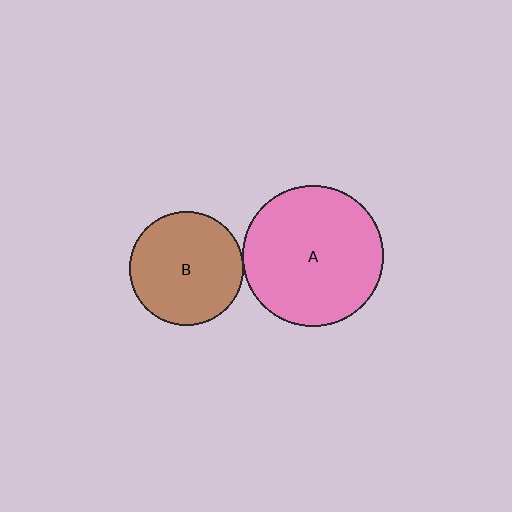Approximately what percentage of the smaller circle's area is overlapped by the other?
Approximately 5%.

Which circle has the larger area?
Circle A (pink).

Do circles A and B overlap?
Yes.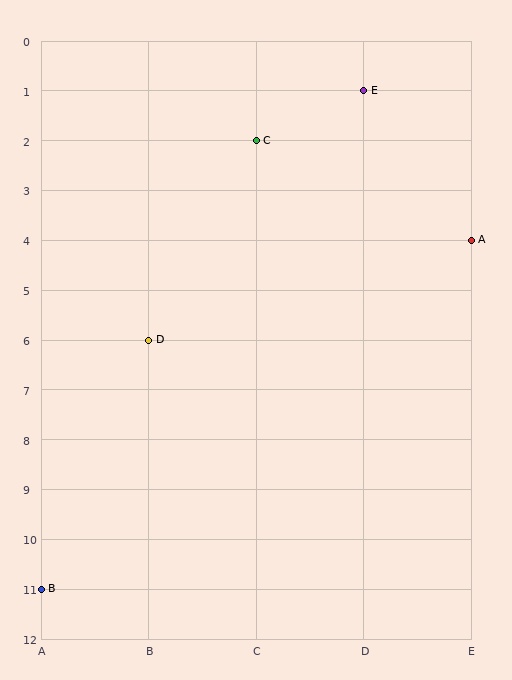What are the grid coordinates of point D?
Point D is at grid coordinates (B, 6).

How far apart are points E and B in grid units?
Points E and B are 3 columns and 10 rows apart (about 10.4 grid units diagonally).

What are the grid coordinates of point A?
Point A is at grid coordinates (E, 4).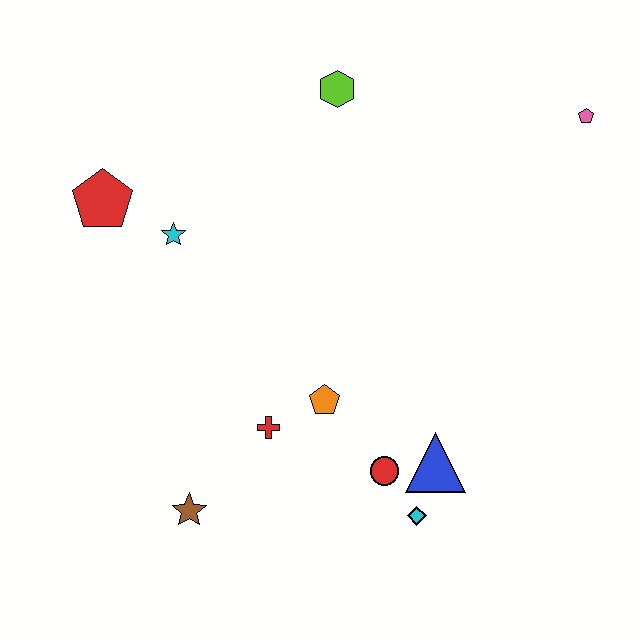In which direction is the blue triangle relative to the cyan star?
The blue triangle is to the right of the cyan star.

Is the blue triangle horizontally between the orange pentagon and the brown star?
No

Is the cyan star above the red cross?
Yes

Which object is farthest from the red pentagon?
The pink pentagon is farthest from the red pentagon.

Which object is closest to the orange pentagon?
The red cross is closest to the orange pentagon.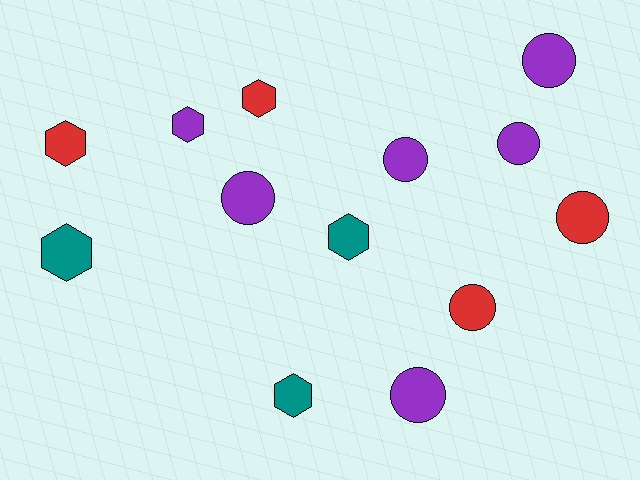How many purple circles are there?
There are 5 purple circles.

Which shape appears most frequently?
Circle, with 7 objects.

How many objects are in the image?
There are 13 objects.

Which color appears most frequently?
Purple, with 6 objects.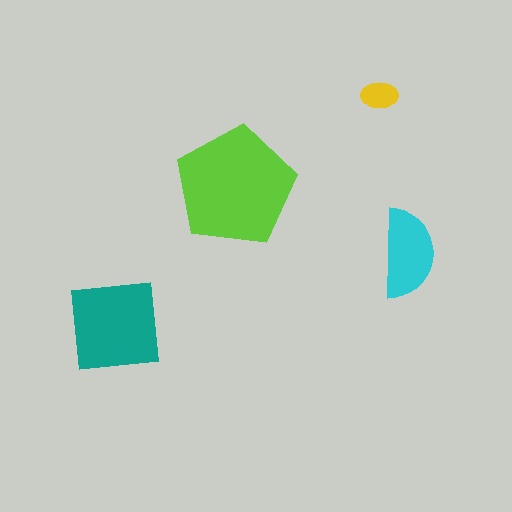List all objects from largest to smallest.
The lime pentagon, the teal square, the cyan semicircle, the yellow ellipse.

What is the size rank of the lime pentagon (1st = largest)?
1st.